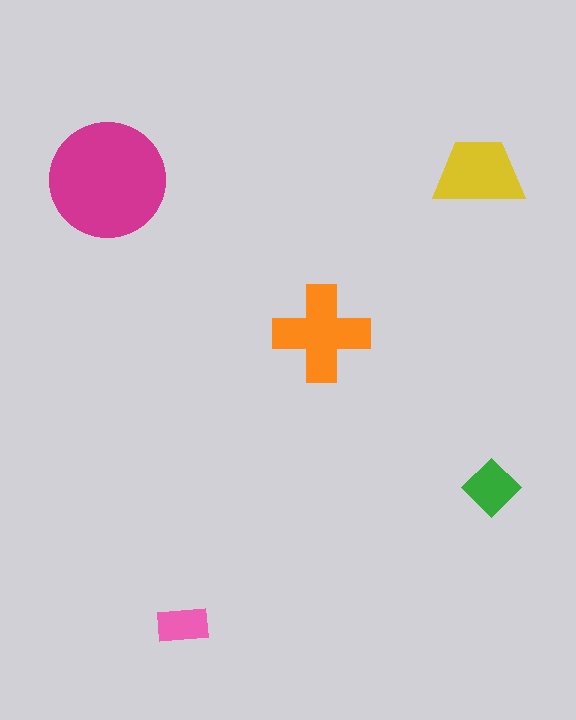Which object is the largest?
The magenta circle.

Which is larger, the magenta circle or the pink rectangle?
The magenta circle.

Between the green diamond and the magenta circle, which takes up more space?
The magenta circle.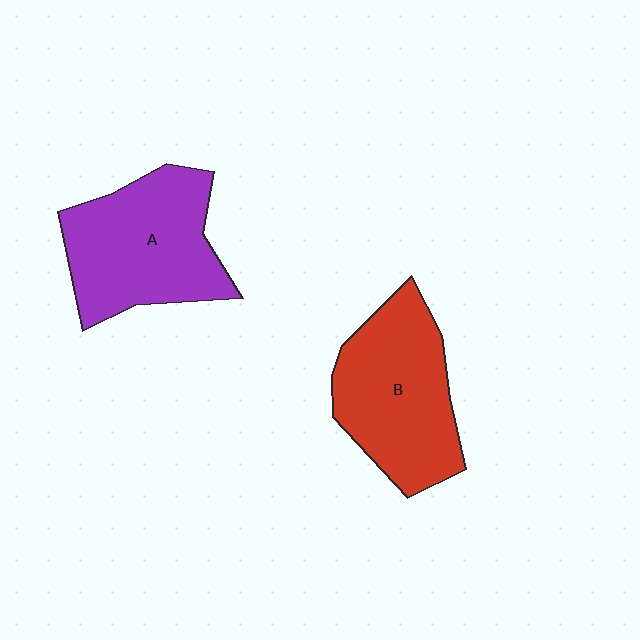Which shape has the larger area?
Shape A (purple).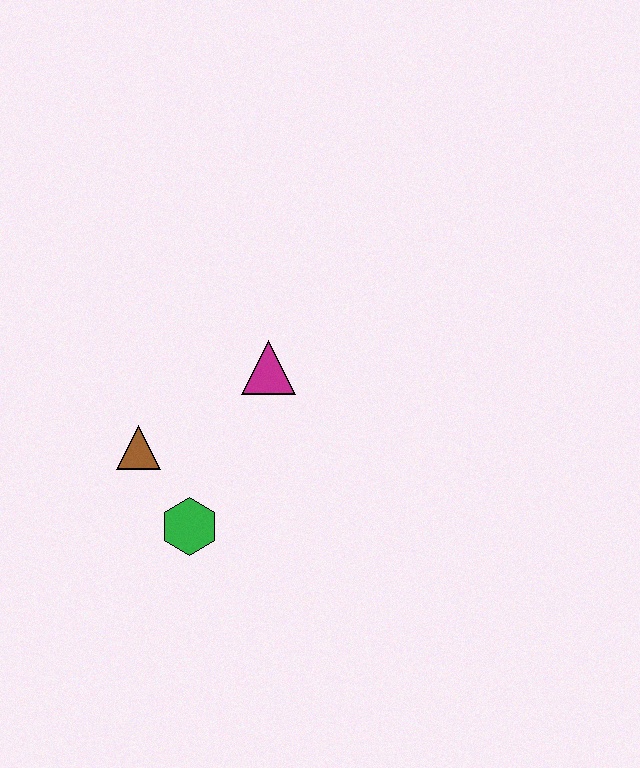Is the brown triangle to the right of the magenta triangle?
No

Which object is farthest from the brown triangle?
The magenta triangle is farthest from the brown triangle.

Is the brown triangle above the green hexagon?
Yes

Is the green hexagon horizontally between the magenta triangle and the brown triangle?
Yes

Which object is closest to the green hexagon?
The brown triangle is closest to the green hexagon.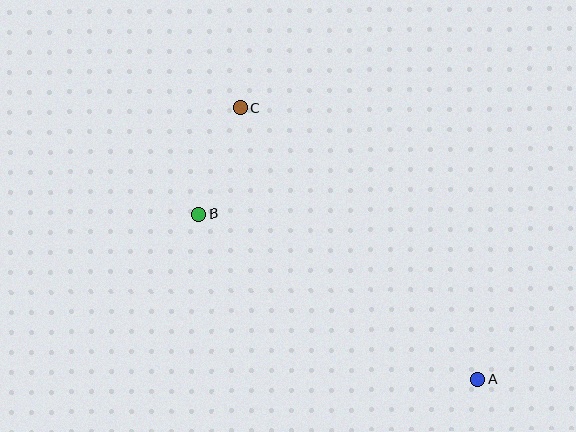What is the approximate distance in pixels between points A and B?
The distance between A and B is approximately 324 pixels.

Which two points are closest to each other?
Points B and C are closest to each other.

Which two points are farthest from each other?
Points A and C are farthest from each other.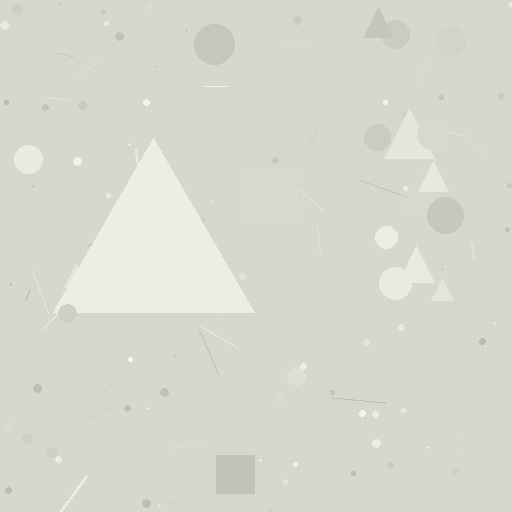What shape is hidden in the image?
A triangle is hidden in the image.